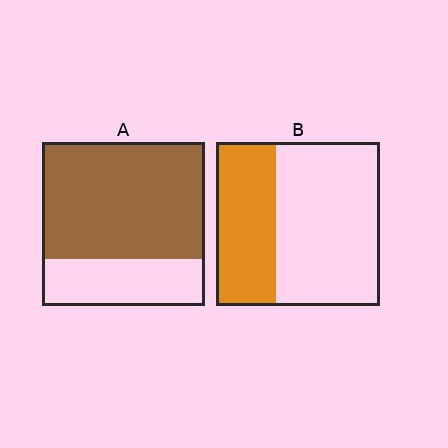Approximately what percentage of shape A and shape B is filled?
A is approximately 70% and B is approximately 35%.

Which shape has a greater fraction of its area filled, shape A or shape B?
Shape A.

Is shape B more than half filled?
No.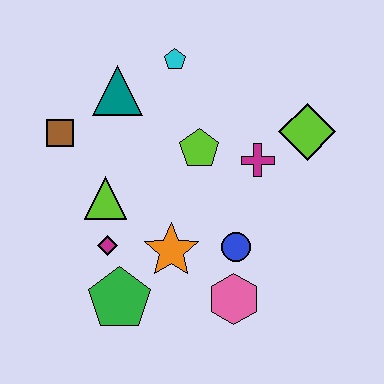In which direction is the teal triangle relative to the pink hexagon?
The teal triangle is above the pink hexagon.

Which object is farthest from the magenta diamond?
The lime diamond is farthest from the magenta diamond.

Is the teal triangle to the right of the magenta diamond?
Yes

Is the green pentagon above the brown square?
No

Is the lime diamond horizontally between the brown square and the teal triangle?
No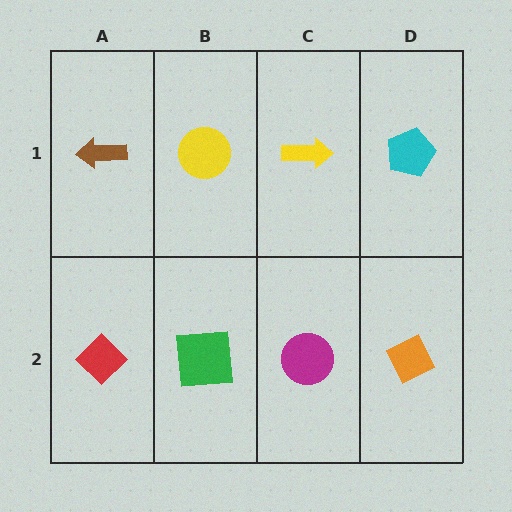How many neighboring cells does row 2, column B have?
3.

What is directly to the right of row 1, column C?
A cyan pentagon.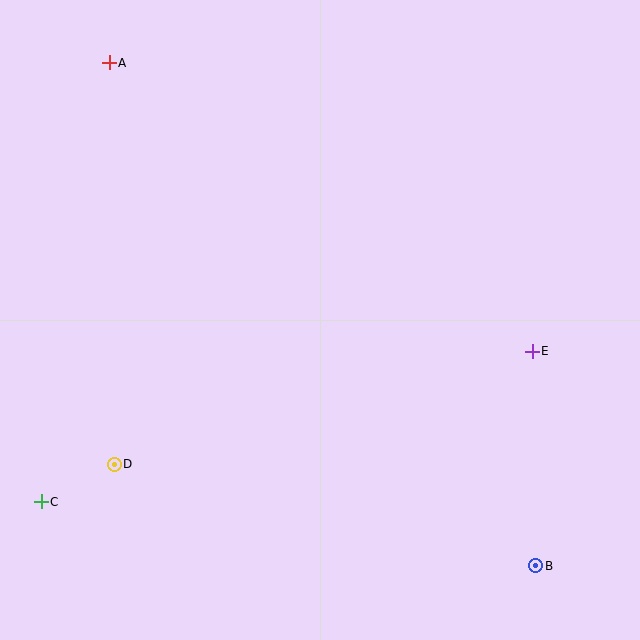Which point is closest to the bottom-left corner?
Point C is closest to the bottom-left corner.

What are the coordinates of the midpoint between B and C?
The midpoint between B and C is at (288, 534).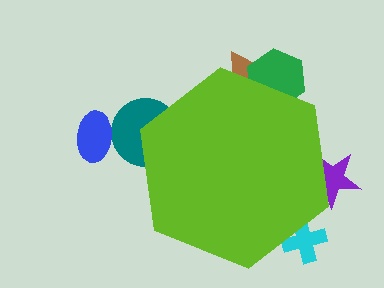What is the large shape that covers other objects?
A lime hexagon.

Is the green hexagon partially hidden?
Yes, the green hexagon is partially hidden behind the lime hexagon.